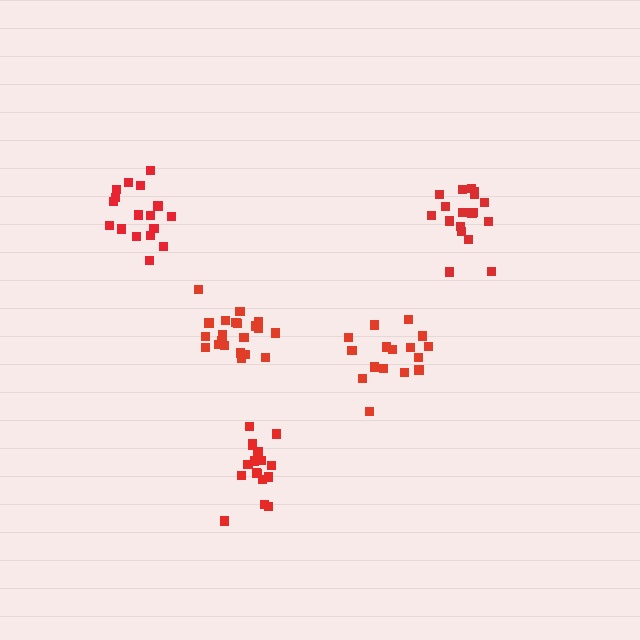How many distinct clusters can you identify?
There are 5 distinct clusters.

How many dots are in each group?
Group 1: 18 dots, Group 2: 17 dots, Group 3: 16 dots, Group 4: 21 dots, Group 5: 17 dots (89 total).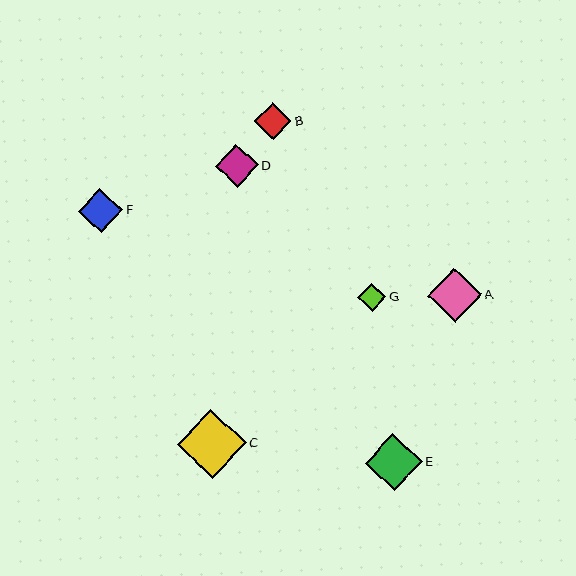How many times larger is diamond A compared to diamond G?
Diamond A is approximately 1.9 times the size of diamond G.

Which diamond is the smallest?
Diamond G is the smallest with a size of approximately 28 pixels.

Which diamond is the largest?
Diamond C is the largest with a size of approximately 69 pixels.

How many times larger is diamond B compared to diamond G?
Diamond B is approximately 1.3 times the size of diamond G.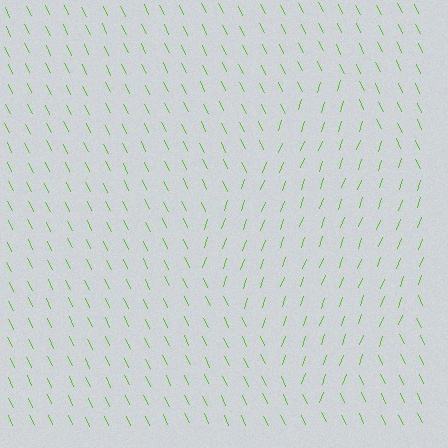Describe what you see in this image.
The image is filled with small lime line segments. A diamond region in the image has lines oriented differently from the surrounding lines, creating a visible texture boundary.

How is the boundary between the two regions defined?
The boundary is defined purely by a change in line orientation (approximately 45 degrees difference). All lines are the same color and thickness.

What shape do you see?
I see a diamond.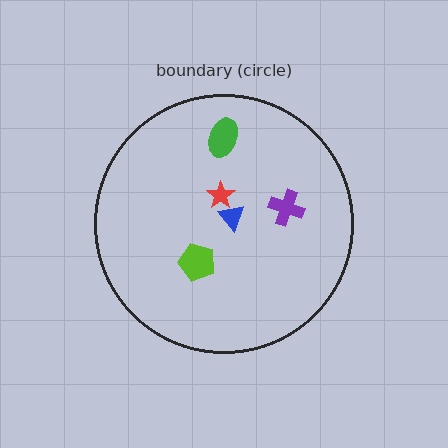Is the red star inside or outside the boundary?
Inside.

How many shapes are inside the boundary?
5 inside, 0 outside.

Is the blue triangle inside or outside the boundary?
Inside.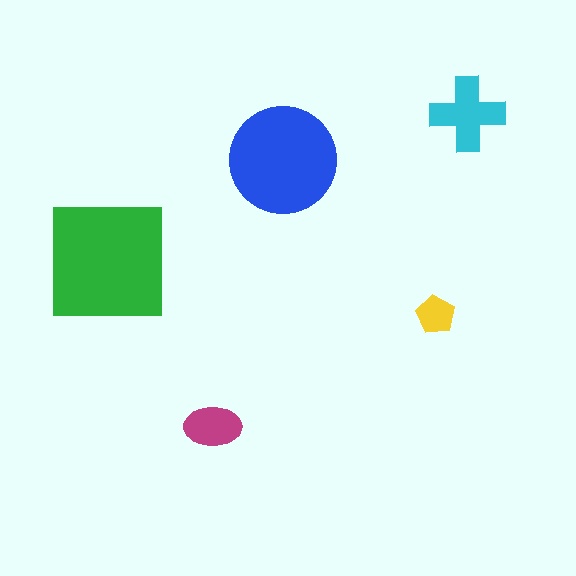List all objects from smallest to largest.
The yellow pentagon, the magenta ellipse, the cyan cross, the blue circle, the green square.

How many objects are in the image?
There are 5 objects in the image.